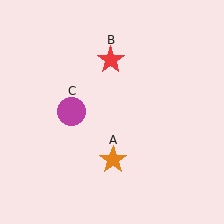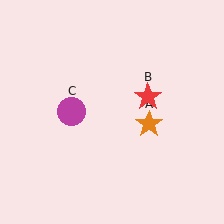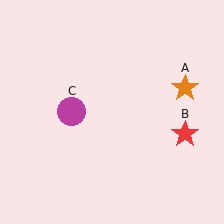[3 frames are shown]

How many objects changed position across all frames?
2 objects changed position: orange star (object A), red star (object B).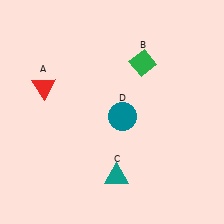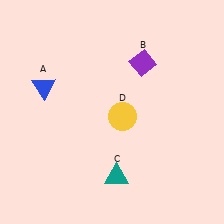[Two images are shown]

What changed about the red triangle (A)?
In Image 1, A is red. In Image 2, it changed to blue.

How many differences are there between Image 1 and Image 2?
There are 3 differences between the two images.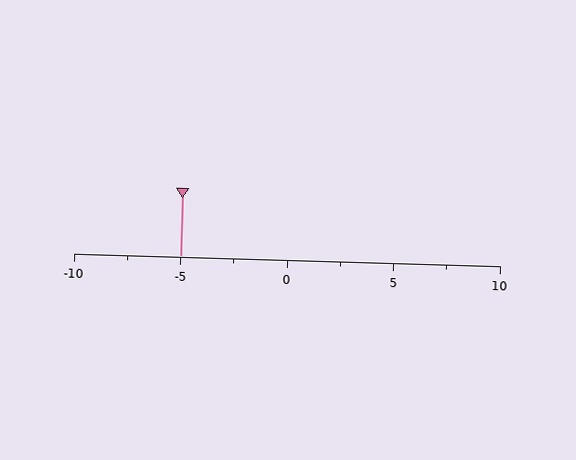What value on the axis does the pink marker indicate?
The marker indicates approximately -5.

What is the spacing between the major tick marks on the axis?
The major ticks are spaced 5 apart.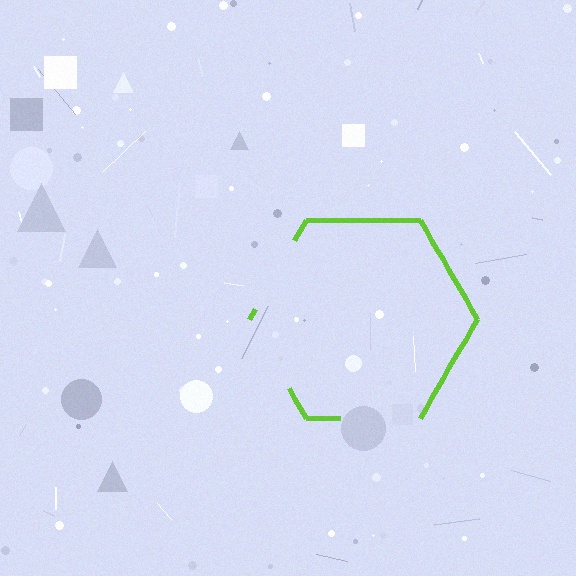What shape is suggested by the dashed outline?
The dashed outline suggests a hexagon.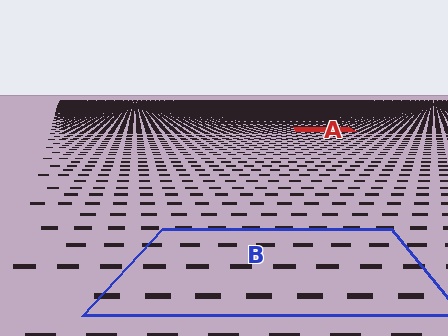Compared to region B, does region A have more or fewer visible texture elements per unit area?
Region A has more texture elements per unit area — they are packed more densely because it is farther away.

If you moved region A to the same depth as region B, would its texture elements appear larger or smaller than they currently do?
They would appear larger. At a closer depth, the same texture elements are projected at a bigger on-screen size.